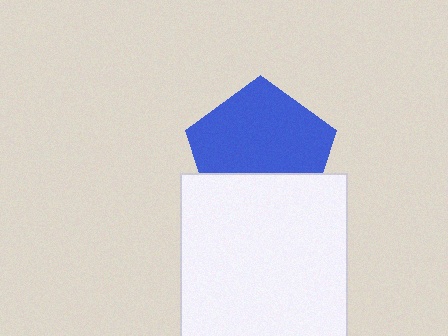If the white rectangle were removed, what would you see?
You would see the complete blue pentagon.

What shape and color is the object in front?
The object in front is a white rectangle.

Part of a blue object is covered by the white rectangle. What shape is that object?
It is a pentagon.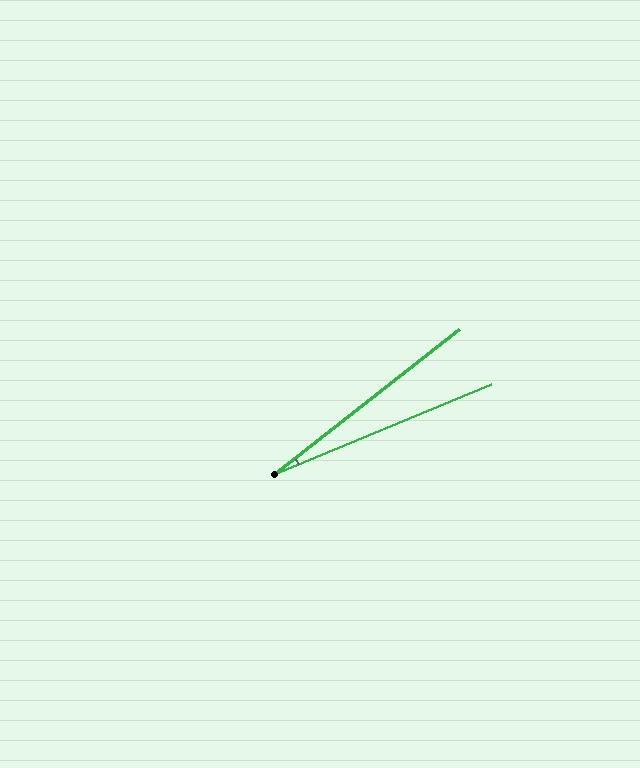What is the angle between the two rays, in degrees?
Approximately 15 degrees.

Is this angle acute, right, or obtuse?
It is acute.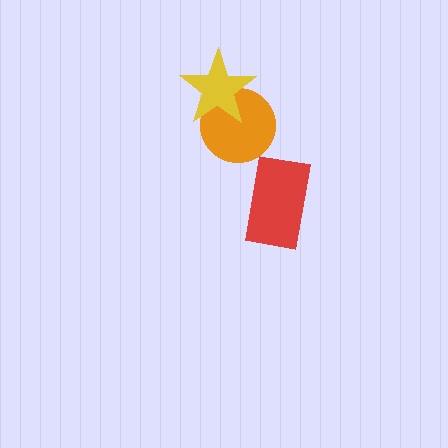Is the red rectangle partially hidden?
No, no other shape covers it.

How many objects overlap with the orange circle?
1 object overlaps with the orange circle.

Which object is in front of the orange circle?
The yellow star is in front of the orange circle.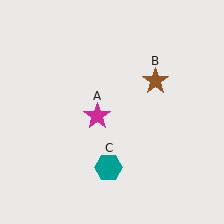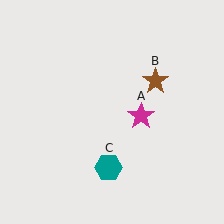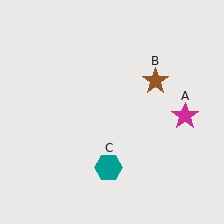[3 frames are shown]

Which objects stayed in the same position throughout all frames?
Brown star (object B) and teal hexagon (object C) remained stationary.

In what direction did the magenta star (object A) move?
The magenta star (object A) moved right.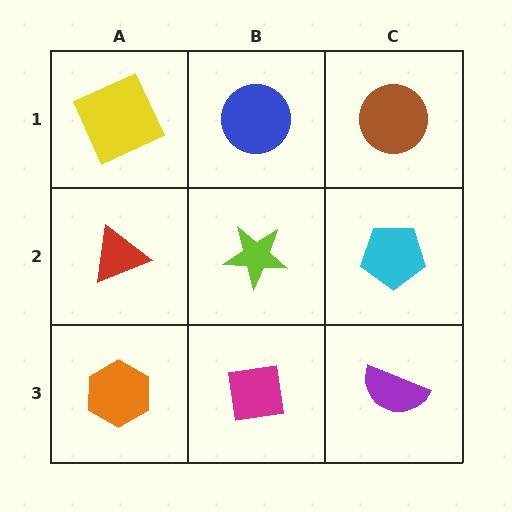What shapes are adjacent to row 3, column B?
A lime star (row 2, column B), an orange hexagon (row 3, column A), a purple semicircle (row 3, column C).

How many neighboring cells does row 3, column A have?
2.